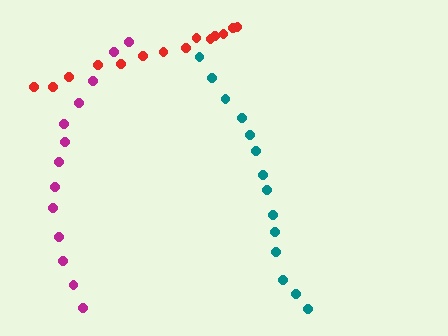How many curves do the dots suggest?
There are 3 distinct paths.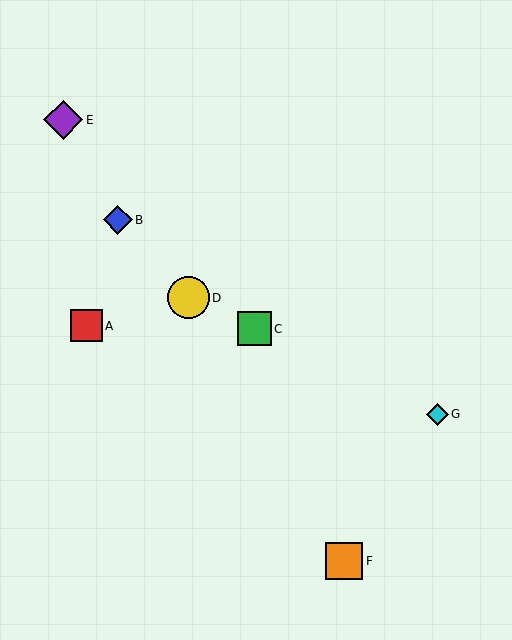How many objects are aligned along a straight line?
3 objects (C, D, G) are aligned along a straight line.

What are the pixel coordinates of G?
Object G is at (437, 414).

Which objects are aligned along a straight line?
Objects C, D, G are aligned along a straight line.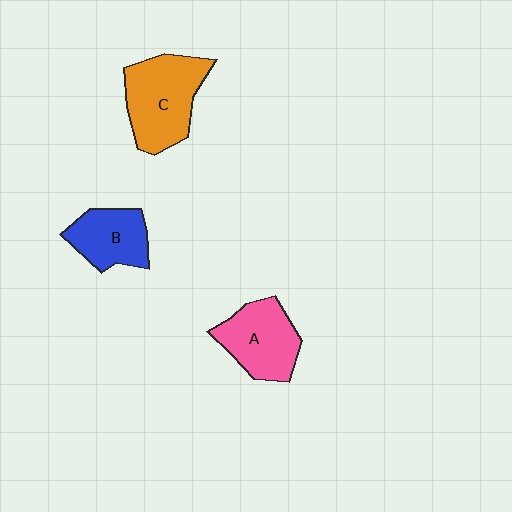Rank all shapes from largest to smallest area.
From largest to smallest: C (orange), A (pink), B (blue).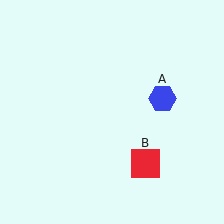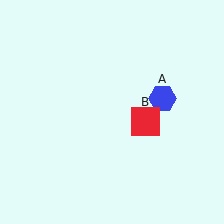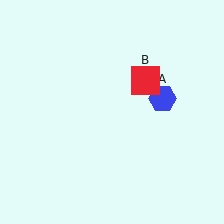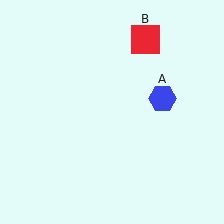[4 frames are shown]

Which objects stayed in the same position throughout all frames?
Blue hexagon (object A) remained stationary.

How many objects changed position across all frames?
1 object changed position: red square (object B).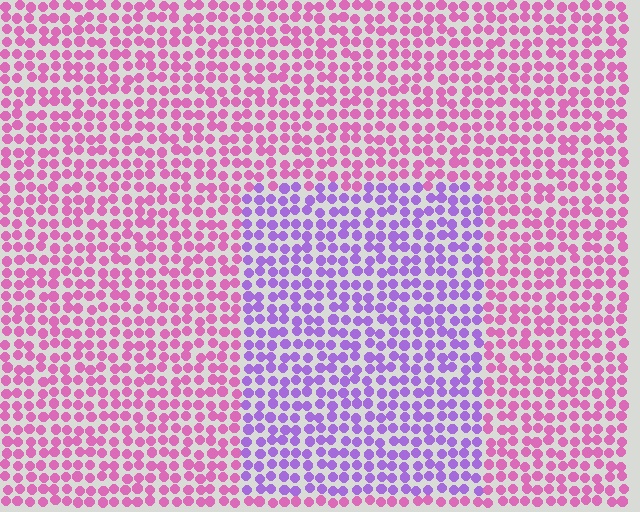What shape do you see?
I see a rectangle.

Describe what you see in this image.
The image is filled with small pink elements in a uniform arrangement. A rectangle-shaped region is visible where the elements are tinted to a slightly different hue, forming a subtle color boundary.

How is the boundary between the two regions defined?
The boundary is defined purely by a slight shift in hue (about 47 degrees). Spacing, size, and orientation are identical on both sides.